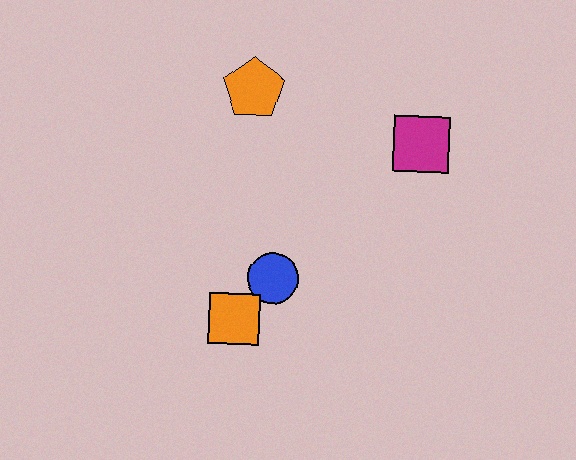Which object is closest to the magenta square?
The orange pentagon is closest to the magenta square.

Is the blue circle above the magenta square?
No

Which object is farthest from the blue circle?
The magenta square is farthest from the blue circle.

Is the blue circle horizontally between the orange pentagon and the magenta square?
Yes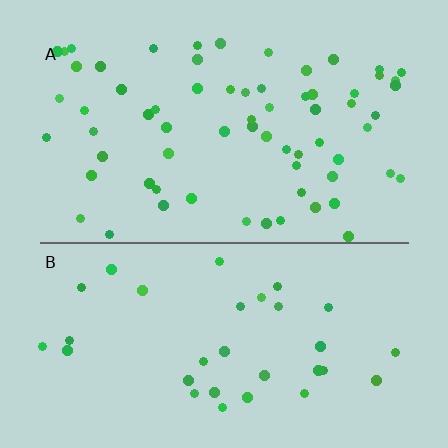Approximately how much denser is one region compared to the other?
Approximately 2.0× — region A over region B.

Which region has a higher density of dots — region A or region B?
A (the top).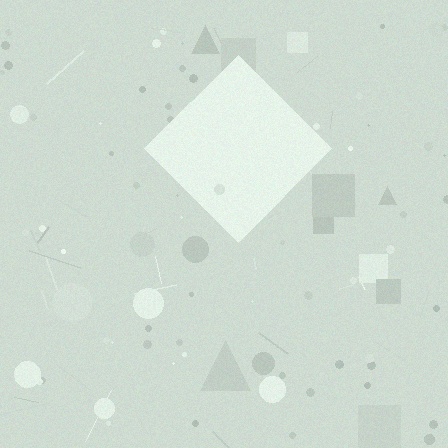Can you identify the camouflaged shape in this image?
The camouflaged shape is a diamond.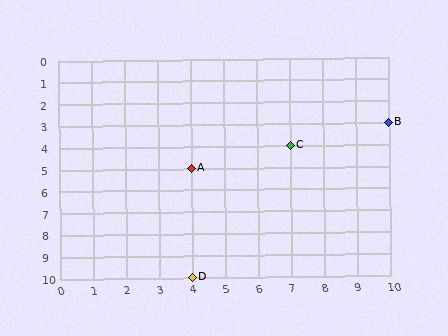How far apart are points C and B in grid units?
Points C and B are 3 columns and 1 row apart (about 3.2 grid units diagonally).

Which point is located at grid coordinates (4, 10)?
Point D is at (4, 10).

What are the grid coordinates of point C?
Point C is at grid coordinates (7, 4).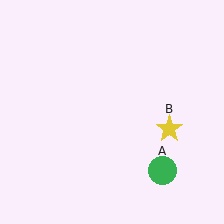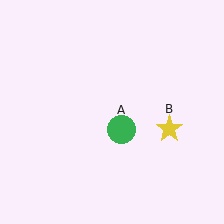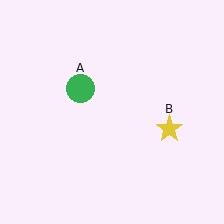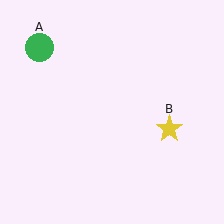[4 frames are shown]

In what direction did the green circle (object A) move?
The green circle (object A) moved up and to the left.